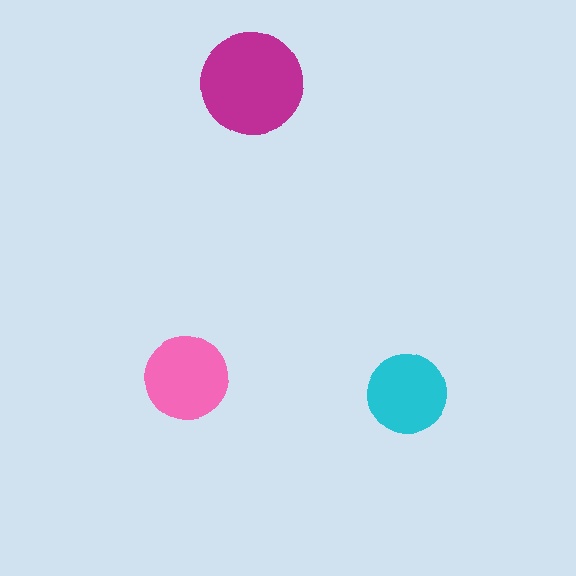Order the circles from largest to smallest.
the magenta one, the pink one, the cyan one.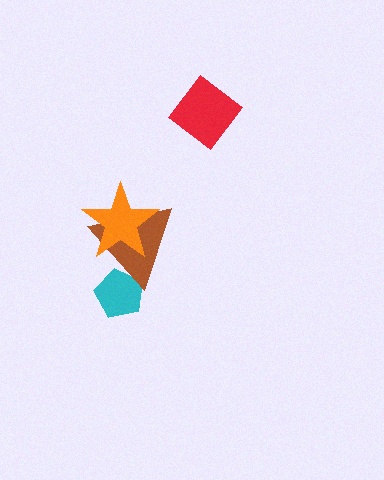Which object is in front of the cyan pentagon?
The brown triangle is in front of the cyan pentagon.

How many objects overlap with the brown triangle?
2 objects overlap with the brown triangle.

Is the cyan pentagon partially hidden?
Yes, it is partially covered by another shape.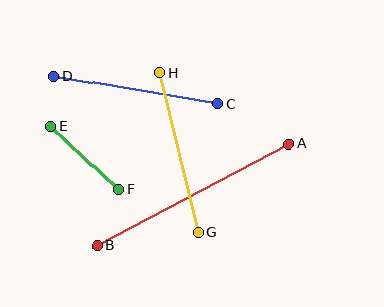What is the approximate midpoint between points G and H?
The midpoint is at approximately (179, 153) pixels.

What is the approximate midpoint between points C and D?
The midpoint is at approximately (135, 90) pixels.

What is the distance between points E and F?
The distance is approximately 93 pixels.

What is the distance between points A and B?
The distance is approximately 217 pixels.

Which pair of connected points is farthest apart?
Points A and B are farthest apart.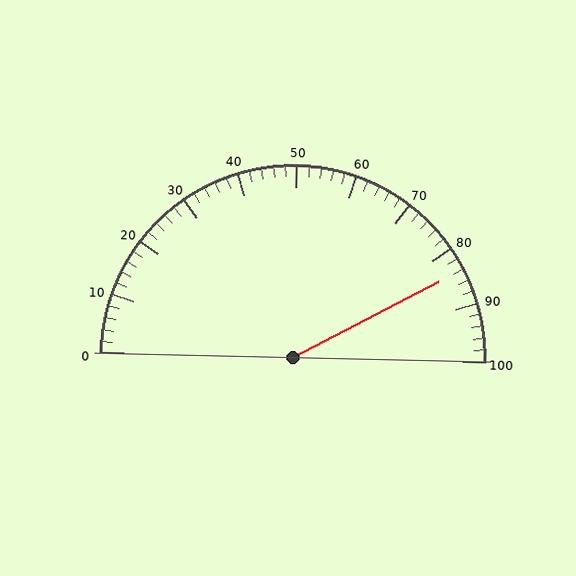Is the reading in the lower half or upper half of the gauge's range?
The reading is in the upper half of the range (0 to 100).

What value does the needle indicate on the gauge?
The needle indicates approximately 84.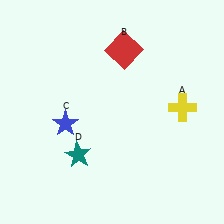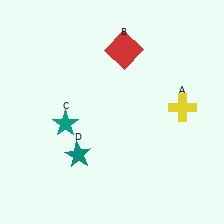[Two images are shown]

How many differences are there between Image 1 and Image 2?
There is 1 difference between the two images.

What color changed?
The star (C) changed from blue in Image 1 to teal in Image 2.